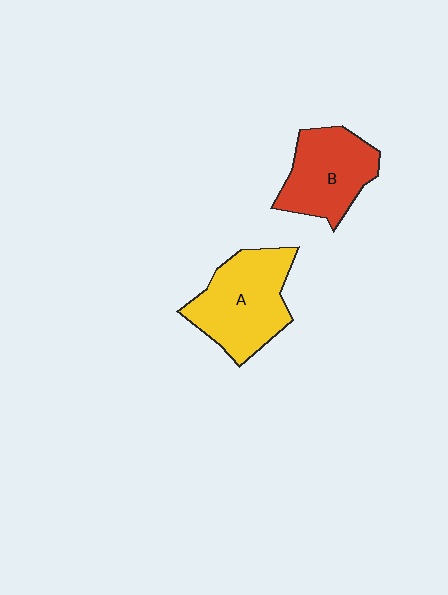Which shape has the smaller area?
Shape B (red).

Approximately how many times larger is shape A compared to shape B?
Approximately 1.2 times.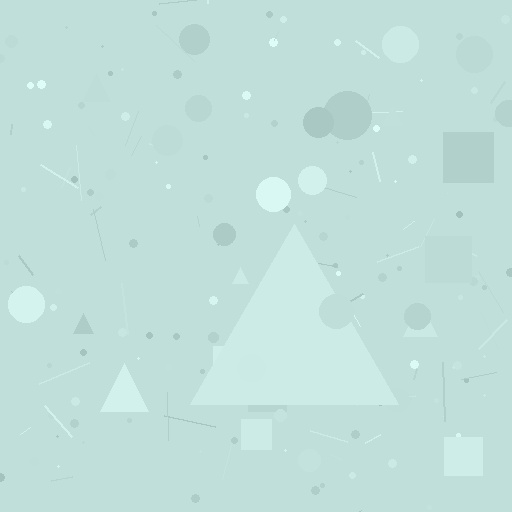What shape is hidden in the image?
A triangle is hidden in the image.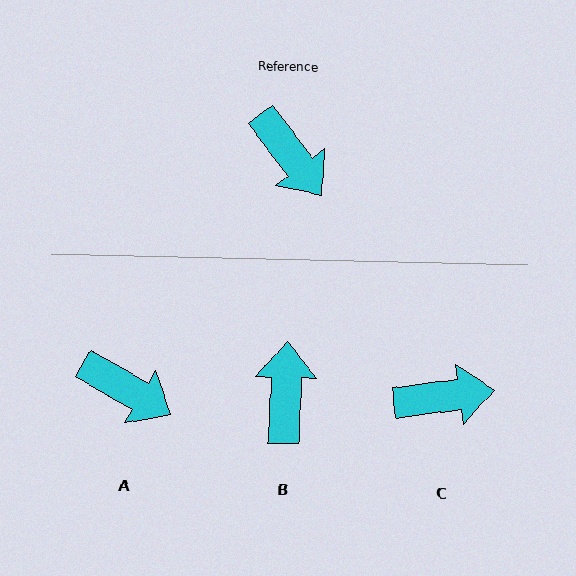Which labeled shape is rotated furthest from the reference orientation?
B, about 141 degrees away.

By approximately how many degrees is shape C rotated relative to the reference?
Approximately 60 degrees counter-clockwise.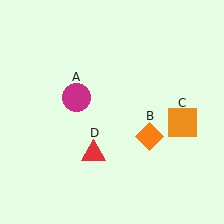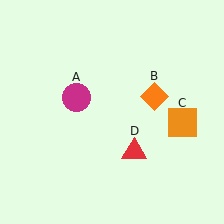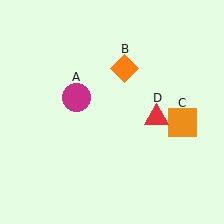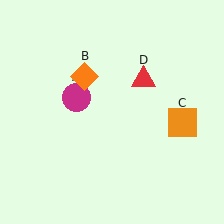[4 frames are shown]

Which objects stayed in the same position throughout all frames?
Magenta circle (object A) and orange square (object C) remained stationary.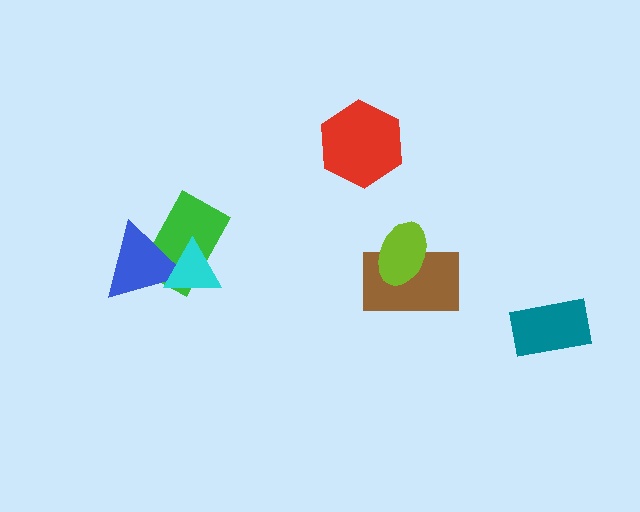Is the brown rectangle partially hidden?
Yes, it is partially covered by another shape.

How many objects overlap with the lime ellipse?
1 object overlaps with the lime ellipse.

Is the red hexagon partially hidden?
No, no other shape covers it.